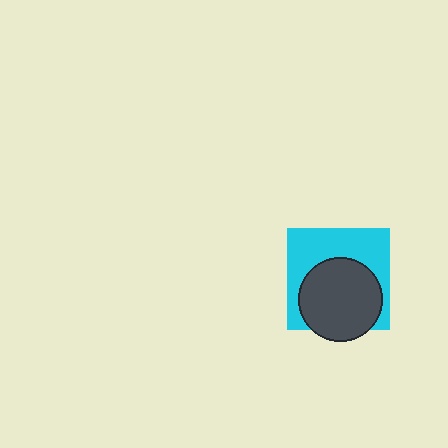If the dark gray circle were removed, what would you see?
You would see the complete cyan square.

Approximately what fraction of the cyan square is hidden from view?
Roughly 49% of the cyan square is hidden behind the dark gray circle.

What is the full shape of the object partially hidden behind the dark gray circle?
The partially hidden object is a cyan square.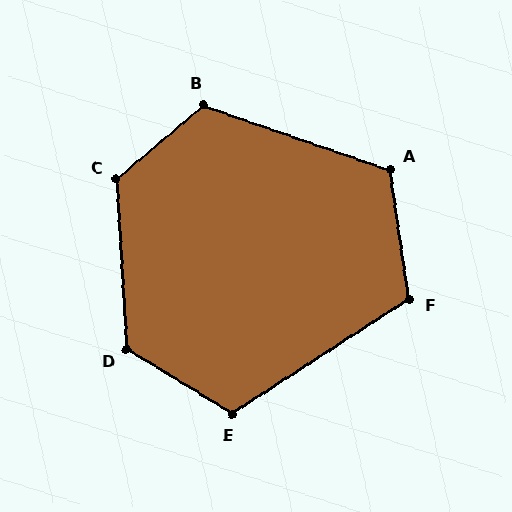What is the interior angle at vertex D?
Approximately 125 degrees (obtuse).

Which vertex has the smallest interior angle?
F, at approximately 114 degrees.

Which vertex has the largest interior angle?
C, at approximately 127 degrees.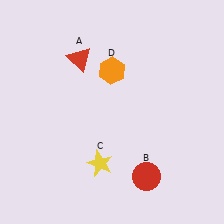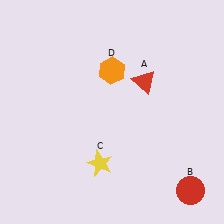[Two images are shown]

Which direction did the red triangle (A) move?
The red triangle (A) moved right.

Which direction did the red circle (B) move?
The red circle (B) moved right.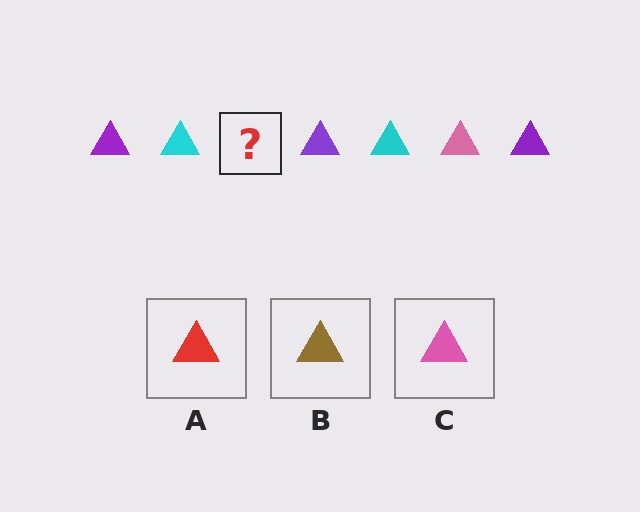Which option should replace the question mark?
Option C.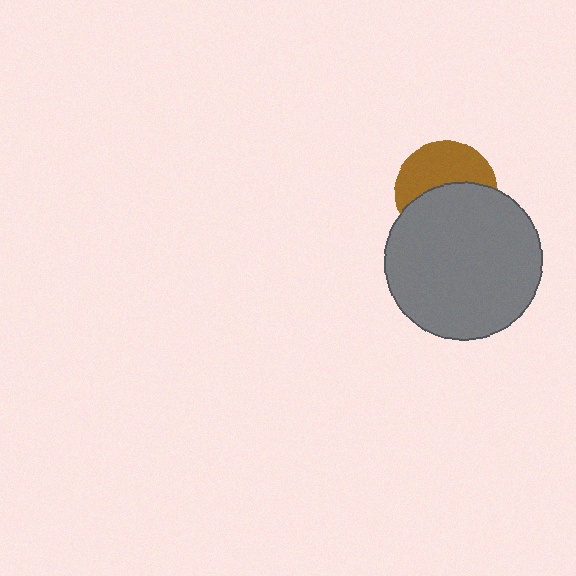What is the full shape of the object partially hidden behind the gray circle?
The partially hidden object is a brown circle.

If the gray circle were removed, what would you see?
You would see the complete brown circle.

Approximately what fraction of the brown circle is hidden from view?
Roughly 53% of the brown circle is hidden behind the gray circle.